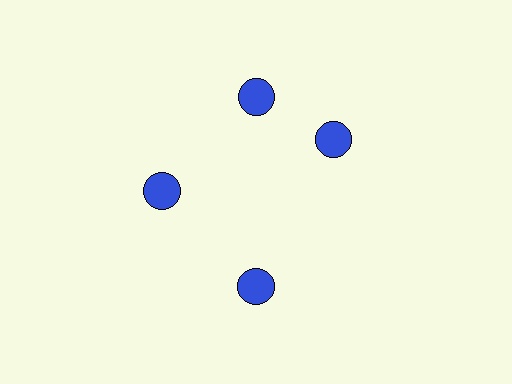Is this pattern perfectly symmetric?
No. The 4 blue circles are arranged in a ring, but one element near the 3 o'clock position is rotated out of alignment along the ring, breaking the 4-fold rotational symmetry.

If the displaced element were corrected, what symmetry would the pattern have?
It would have 4-fold rotational symmetry — the pattern would map onto itself every 90 degrees.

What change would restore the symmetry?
The symmetry would be restored by rotating it back into even spacing with its neighbors so that all 4 circles sit at equal angles and equal distance from the center.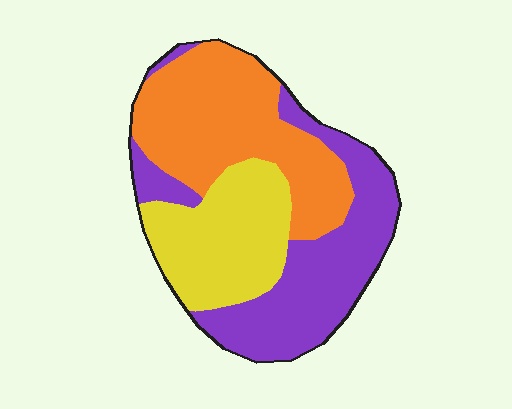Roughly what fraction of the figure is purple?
Purple covers roughly 35% of the figure.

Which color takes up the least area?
Yellow, at roughly 25%.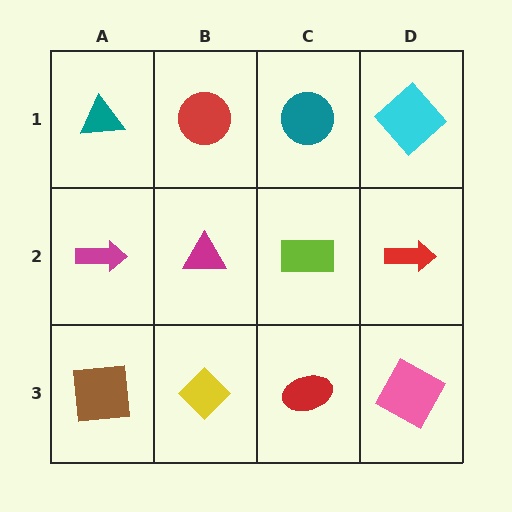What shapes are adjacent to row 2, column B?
A red circle (row 1, column B), a yellow diamond (row 3, column B), a magenta arrow (row 2, column A), a lime rectangle (row 2, column C).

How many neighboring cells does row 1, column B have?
3.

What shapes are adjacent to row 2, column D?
A cyan diamond (row 1, column D), a pink square (row 3, column D), a lime rectangle (row 2, column C).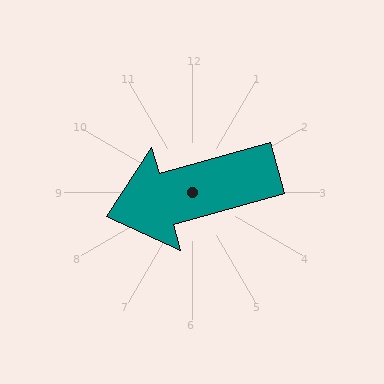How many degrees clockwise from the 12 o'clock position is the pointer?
Approximately 254 degrees.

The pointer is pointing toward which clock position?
Roughly 8 o'clock.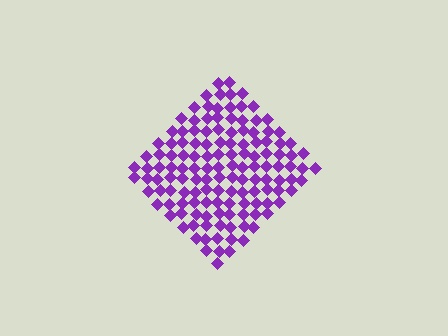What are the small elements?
The small elements are diamonds.